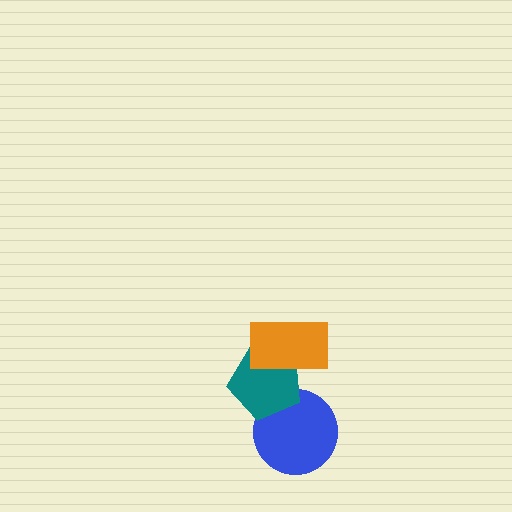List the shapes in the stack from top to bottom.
From top to bottom: the orange rectangle, the teal pentagon, the blue circle.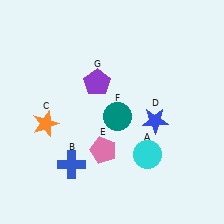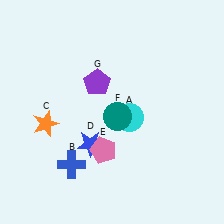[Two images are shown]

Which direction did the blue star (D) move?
The blue star (D) moved left.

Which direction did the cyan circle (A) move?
The cyan circle (A) moved up.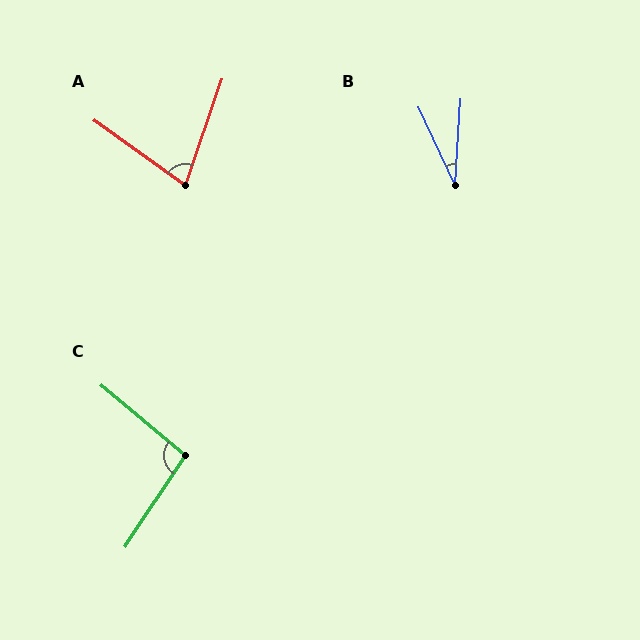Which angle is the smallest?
B, at approximately 29 degrees.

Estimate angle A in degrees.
Approximately 73 degrees.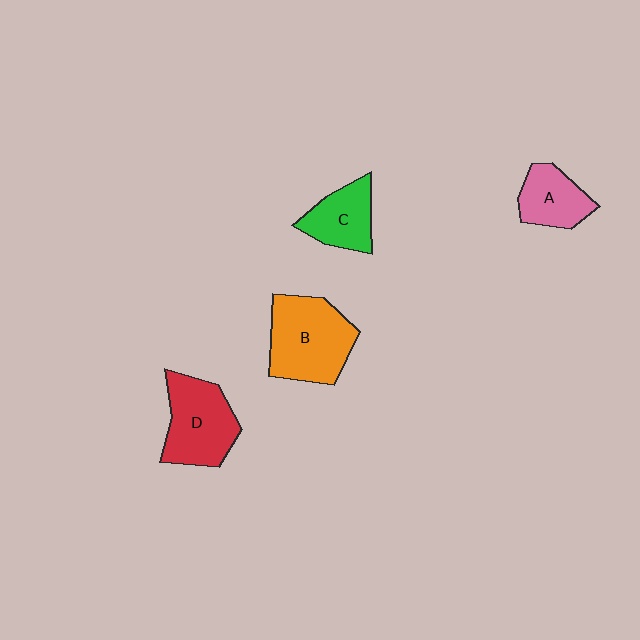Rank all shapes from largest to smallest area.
From largest to smallest: B (orange), D (red), C (green), A (pink).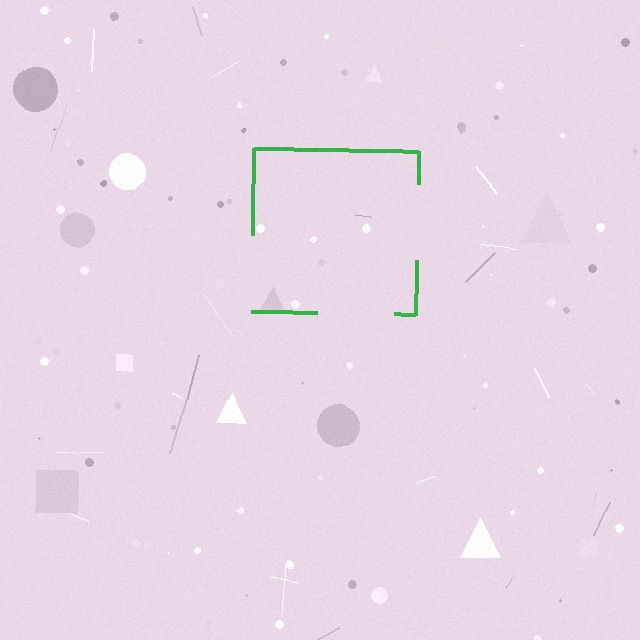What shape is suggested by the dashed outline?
The dashed outline suggests a square.